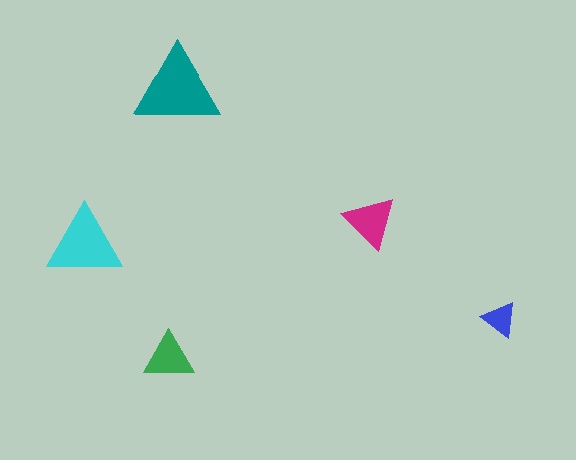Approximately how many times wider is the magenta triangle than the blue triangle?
About 1.5 times wider.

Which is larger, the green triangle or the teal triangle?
The teal one.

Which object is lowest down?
The green triangle is bottommost.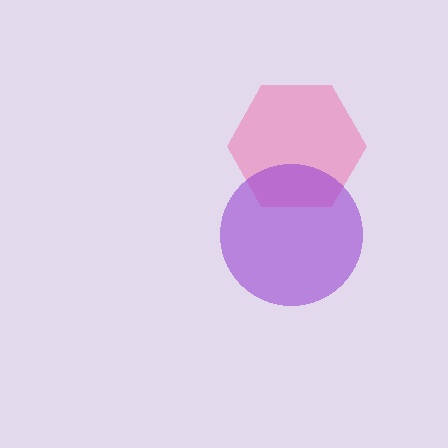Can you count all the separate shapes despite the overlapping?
Yes, there are 2 separate shapes.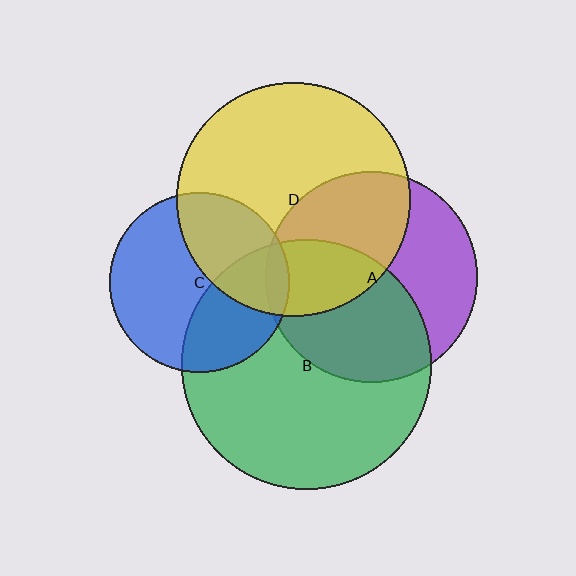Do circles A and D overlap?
Yes.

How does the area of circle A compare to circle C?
Approximately 1.4 times.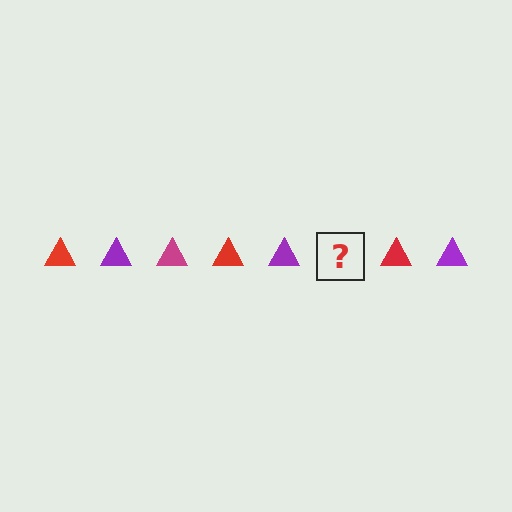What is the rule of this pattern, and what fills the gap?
The rule is that the pattern cycles through red, purple, magenta triangles. The gap should be filled with a magenta triangle.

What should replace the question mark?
The question mark should be replaced with a magenta triangle.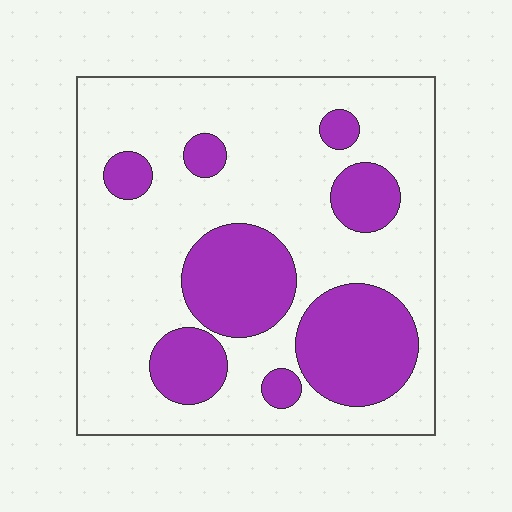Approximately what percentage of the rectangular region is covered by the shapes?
Approximately 30%.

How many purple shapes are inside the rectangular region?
8.